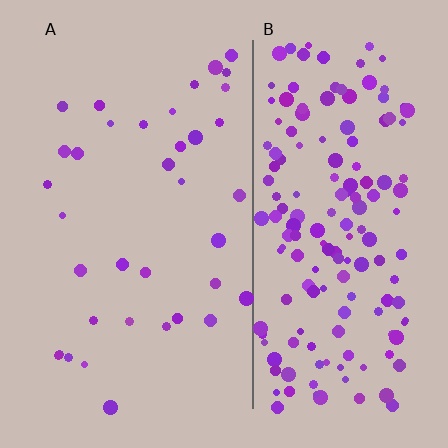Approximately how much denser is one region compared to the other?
Approximately 4.6× — region B over region A.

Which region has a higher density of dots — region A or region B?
B (the right).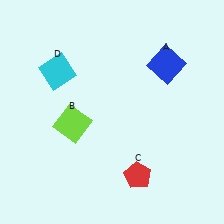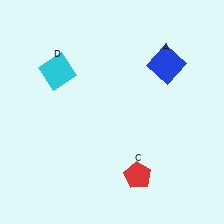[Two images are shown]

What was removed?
The lime square (B) was removed in Image 2.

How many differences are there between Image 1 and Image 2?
There is 1 difference between the two images.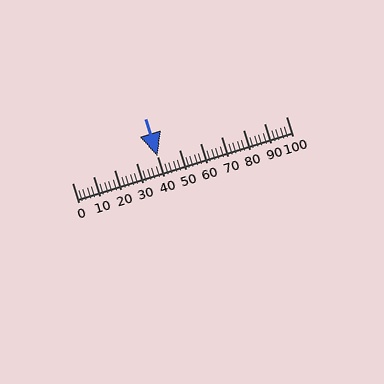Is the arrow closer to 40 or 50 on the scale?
The arrow is closer to 40.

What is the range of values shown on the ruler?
The ruler shows values from 0 to 100.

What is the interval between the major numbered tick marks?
The major tick marks are spaced 10 units apart.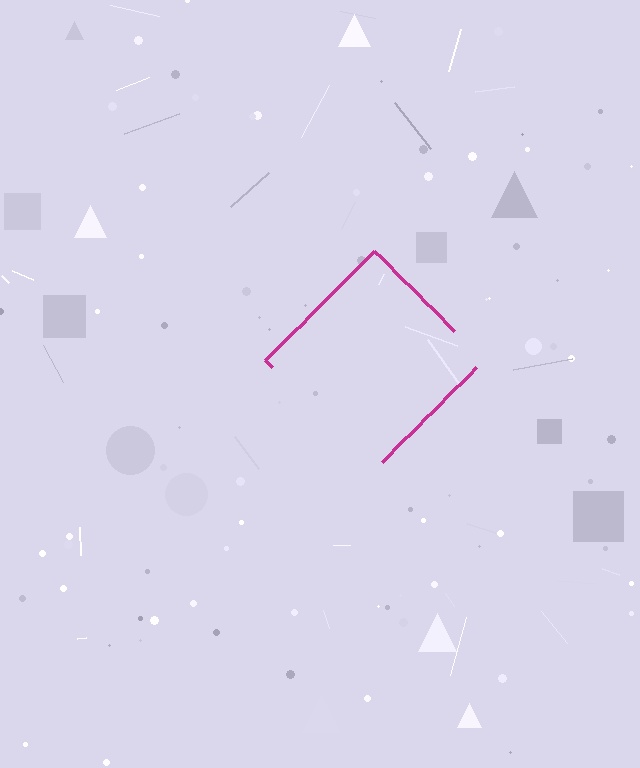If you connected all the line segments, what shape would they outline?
They would outline a diamond.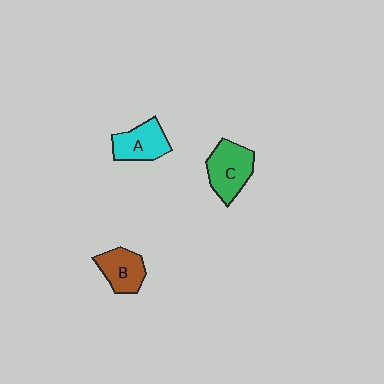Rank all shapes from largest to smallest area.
From largest to smallest: C (green), A (cyan), B (brown).